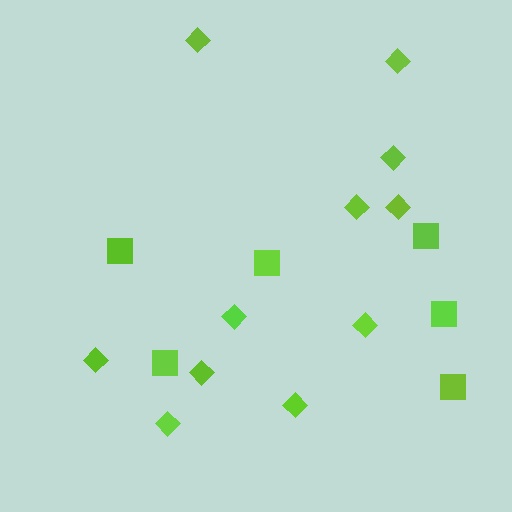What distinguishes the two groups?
There are 2 groups: one group of diamonds (11) and one group of squares (6).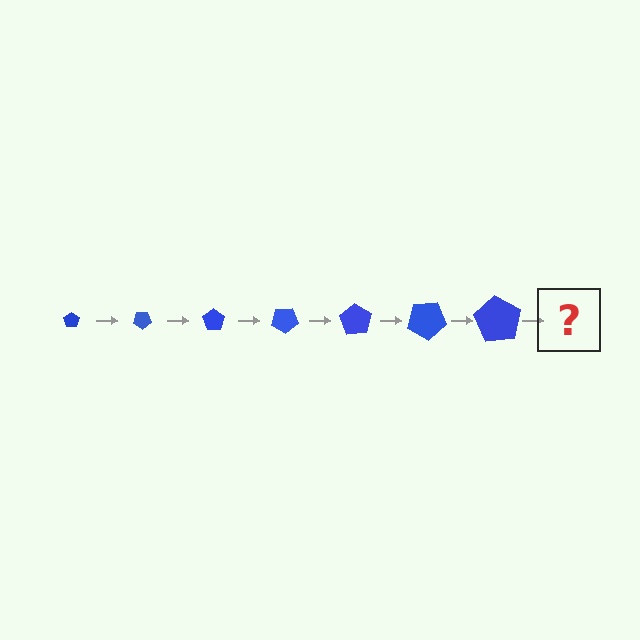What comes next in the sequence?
The next element should be a pentagon, larger than the previous one and rotated 245 degrees from the start.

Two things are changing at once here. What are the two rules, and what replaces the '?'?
The two rules are that the pentagon grows larger each step and it rotates 35 degrees each step. The '?' should be a pentagon, larger than the previous one and rotated 245 degrees from the start.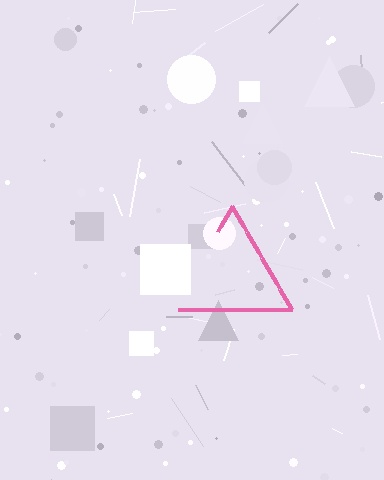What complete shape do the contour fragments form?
The contour fragments form a triangle.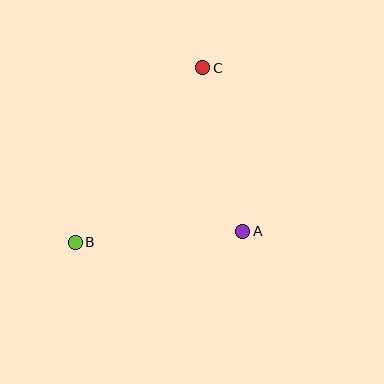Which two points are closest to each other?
Points A and B are closest to each other.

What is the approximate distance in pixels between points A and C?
The distance between A and C is approximately 168 pixels.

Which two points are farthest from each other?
Points B and C are farthest from each other.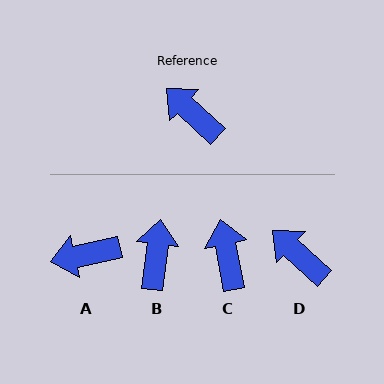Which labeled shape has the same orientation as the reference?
D.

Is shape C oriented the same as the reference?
No, it is off by about 36 degrees.